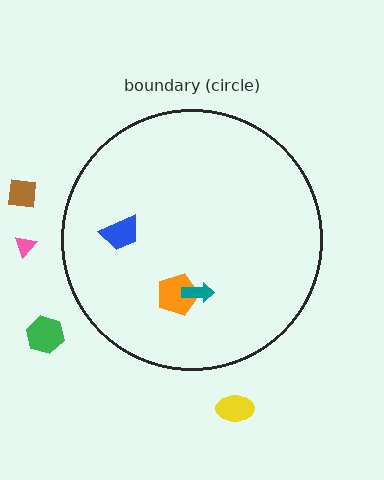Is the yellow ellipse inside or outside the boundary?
Outside.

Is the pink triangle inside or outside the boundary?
Outside.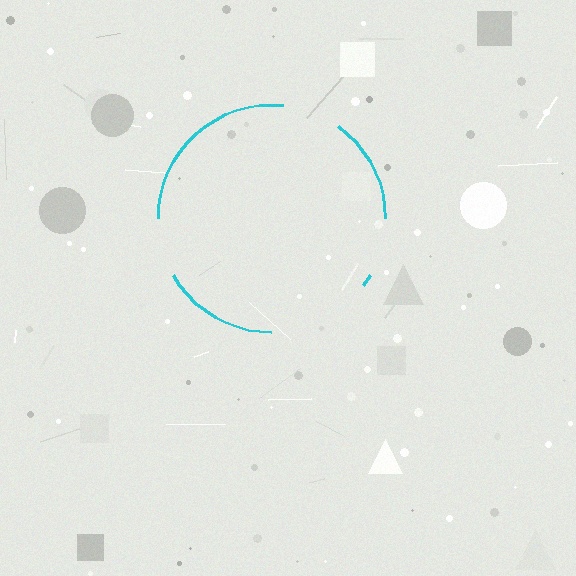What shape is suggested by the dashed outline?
The dashed outline suggests a circle.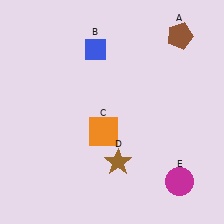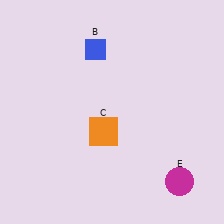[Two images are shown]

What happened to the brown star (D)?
The brown star (D) was removed in Image 2. It was in the bottom-right area of Image 1.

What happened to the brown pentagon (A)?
The brown pentagon (A) was removed in Image 2. It was in the top-right area of Image 1.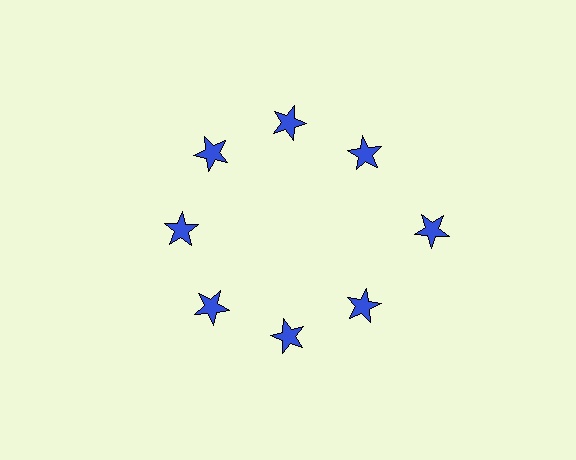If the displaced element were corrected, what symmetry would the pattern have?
It would have 8-fold rotational symmetry — the pattern would map onto itself every 45 degrees.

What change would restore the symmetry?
The symmetry would be restored by moving it inward, back onto the ring so that all 8 stars sit at equal angles and equal distance from the center.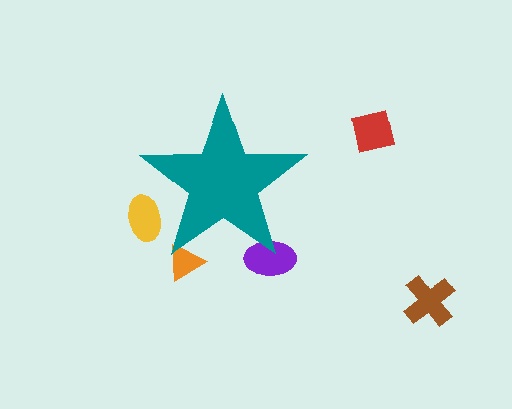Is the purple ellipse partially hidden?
Yes, the purple ellipse is partially hidden behind the teal star.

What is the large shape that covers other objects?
A teal star.